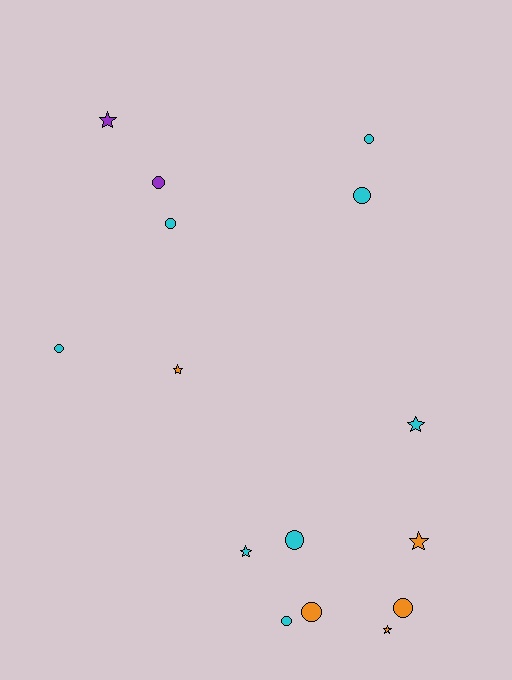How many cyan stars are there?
There are 2 cyan stars.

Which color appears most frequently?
Cyan, with 8 objects.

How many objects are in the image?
There are 15 objects.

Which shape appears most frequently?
Circle, with 9 objects.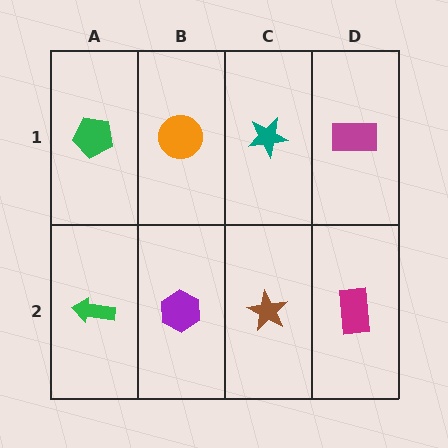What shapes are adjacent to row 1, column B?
A purple hexagon (row 2, column B), a green pentagon (row 1, column A), a teal star (row 1, column C).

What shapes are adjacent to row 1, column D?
A magenta rectangle (row 2, column D), a teal star (row 1, column C).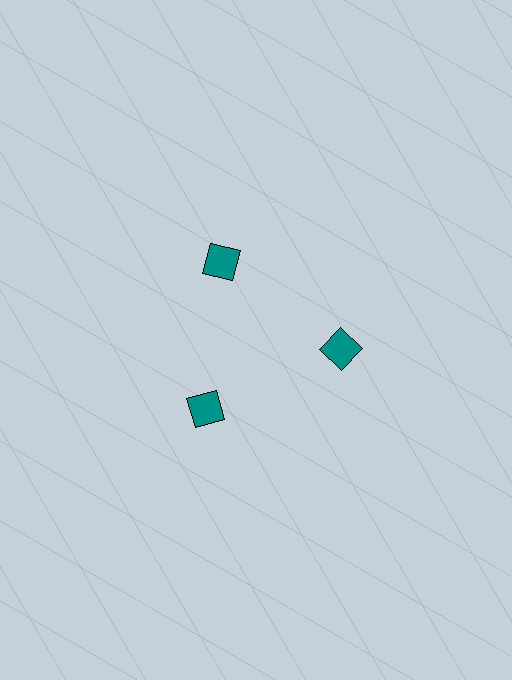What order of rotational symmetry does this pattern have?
This pattern has 3-fold rotational symmetry.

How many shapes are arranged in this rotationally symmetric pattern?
There are 3 shapes, arranged in 3 groups of 1.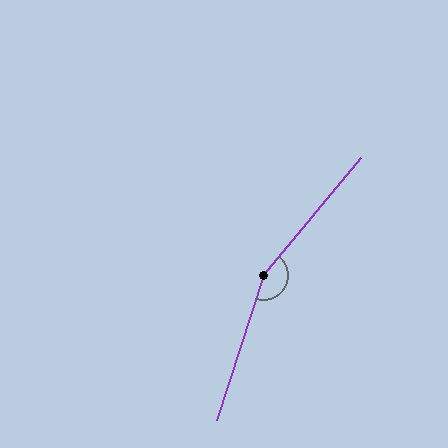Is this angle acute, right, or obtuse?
It is obtuse.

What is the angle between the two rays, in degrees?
Approximately 158 degrees.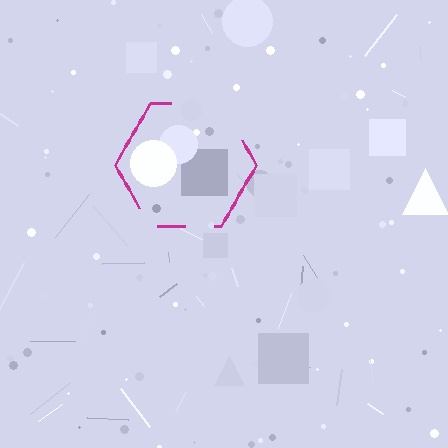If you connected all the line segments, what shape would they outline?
They would outline a hexagon.